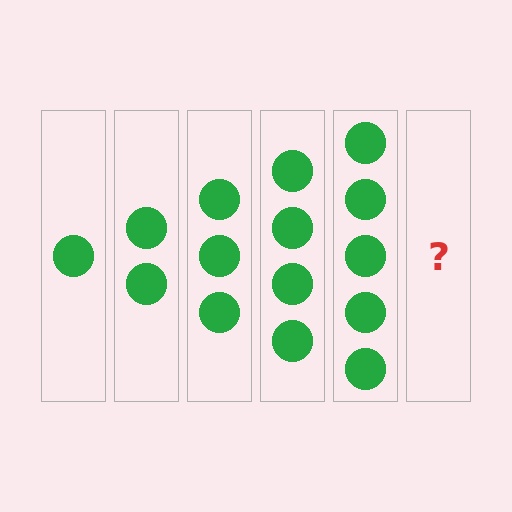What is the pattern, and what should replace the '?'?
The pattern is that each step adds one more circle. The '?' should be 6 circles.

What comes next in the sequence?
The next element should be 6 circles.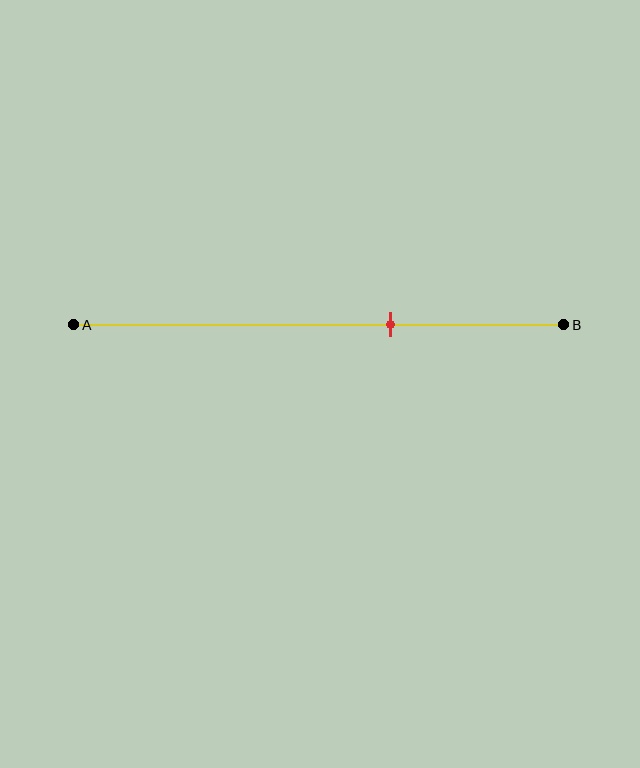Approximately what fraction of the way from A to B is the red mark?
The red mark is approximately 65% of the way from A to B.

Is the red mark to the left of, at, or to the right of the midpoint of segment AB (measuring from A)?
The red mark is to the right of the midpoint of segment AB.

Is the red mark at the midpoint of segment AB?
No, the mark is at about 65% from A, not at the 50% midpoint.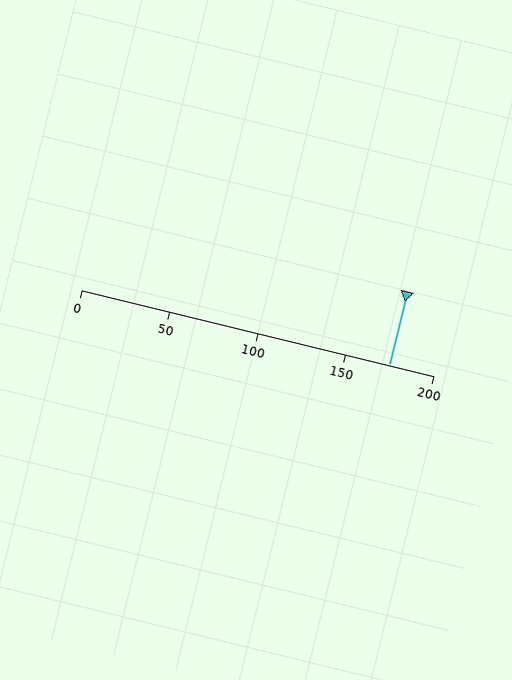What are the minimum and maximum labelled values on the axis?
The axis runs from 0 to 200.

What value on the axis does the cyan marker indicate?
The marker indicates approximately 175.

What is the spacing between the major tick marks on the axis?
The major ticks are spaced 50 apart.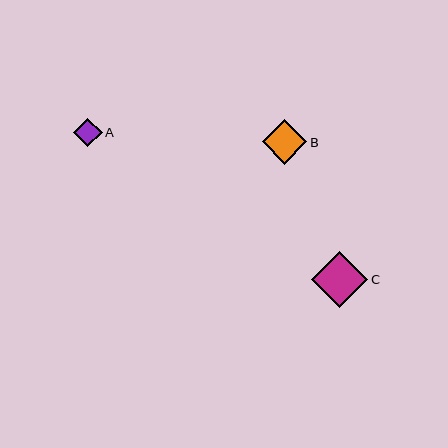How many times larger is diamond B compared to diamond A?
Diamond B is approximately 1.6 times the size of diamond A.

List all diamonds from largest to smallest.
From largest to smallest: C, B, A.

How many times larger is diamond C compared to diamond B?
Diamond C is approximately 1.3 times the size of diamond B.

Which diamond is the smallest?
Diamond A is the smallest with a size of approximately 28 pixels.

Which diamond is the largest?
Diamond C is the largest with a size of approximately 56 pixels.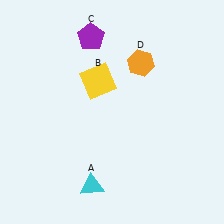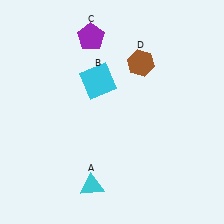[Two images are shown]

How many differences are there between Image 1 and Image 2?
There are 2 differences between the two images.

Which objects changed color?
B changed from yellow to cyan. D changed from orange to brown.